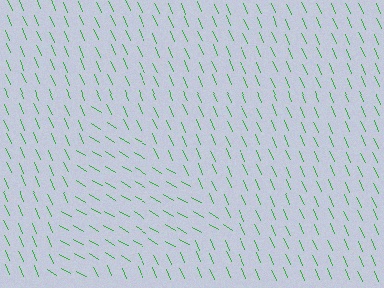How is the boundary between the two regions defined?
The boundary is defined purely by a change in line orientation (approximately 36 degrees difference). All lines are the same color and thickness.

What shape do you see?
I see a triangle.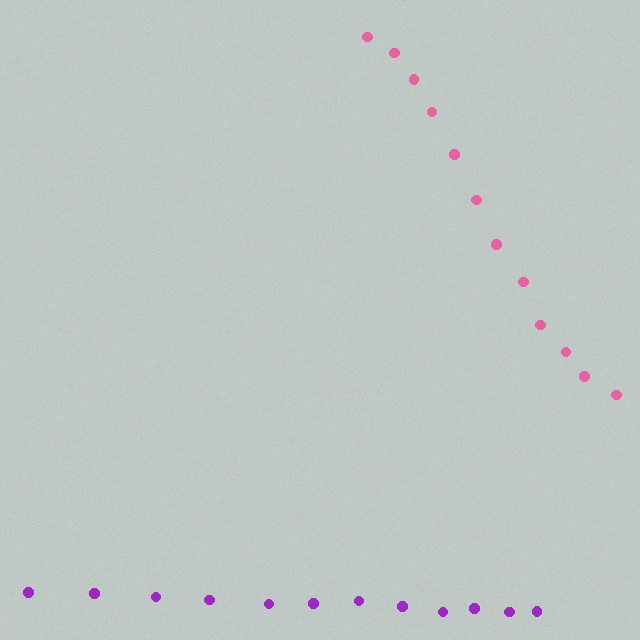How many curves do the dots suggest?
There are 2 distinct paths.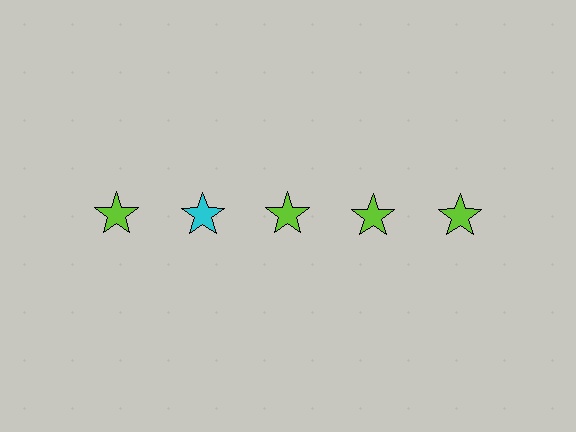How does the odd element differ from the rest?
It has a different color: cyan instead of lime.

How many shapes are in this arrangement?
There are 5 shapes arranged in a grid pattern.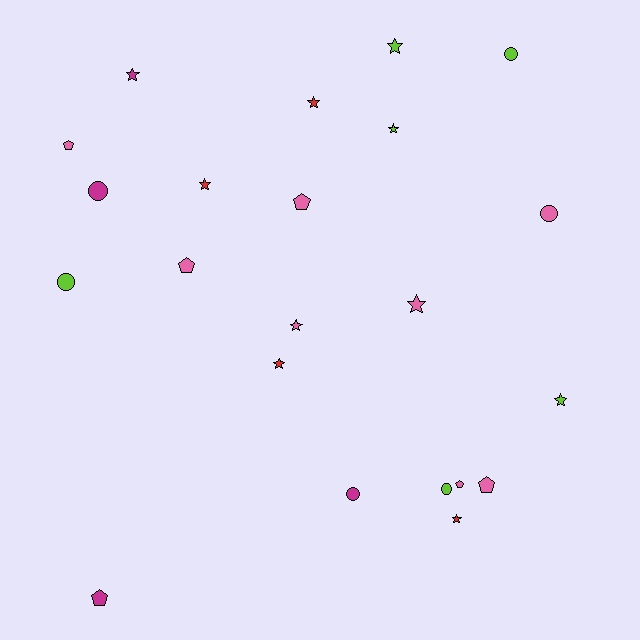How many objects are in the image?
There are 22 objects.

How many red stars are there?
There are 4 red stars.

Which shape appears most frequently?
Star, with 10 objects.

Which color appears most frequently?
Pink, with 8 objects.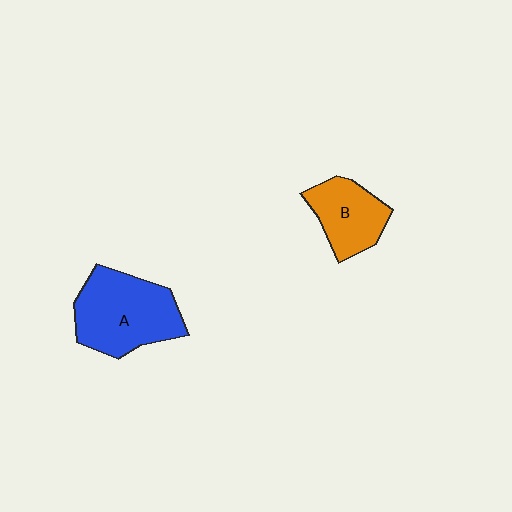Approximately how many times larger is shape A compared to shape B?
Approximately 1.6 times.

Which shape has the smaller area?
Shape B (orange).